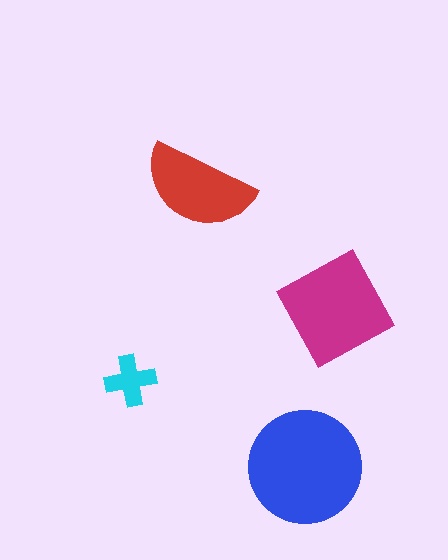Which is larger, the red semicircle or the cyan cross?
The red semicircle.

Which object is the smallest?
The cyan cross.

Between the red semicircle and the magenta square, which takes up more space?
The magenta square.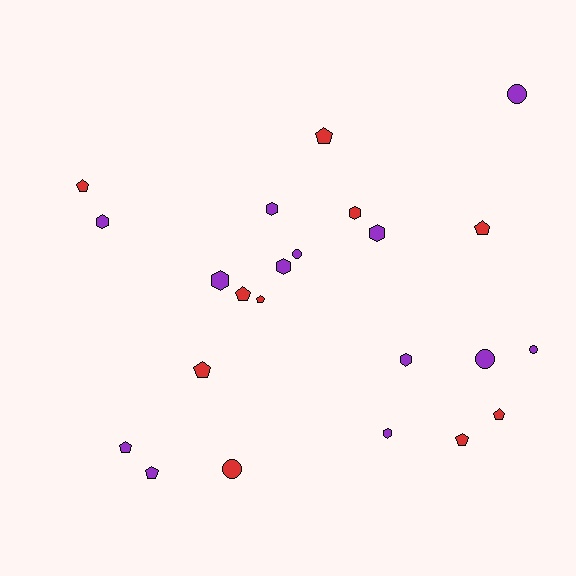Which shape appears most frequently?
Pentagon, with 10 objects.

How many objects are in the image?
There are 23 objects.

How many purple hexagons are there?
There are 7 purple hexagons.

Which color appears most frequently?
Purple, with 13 objects.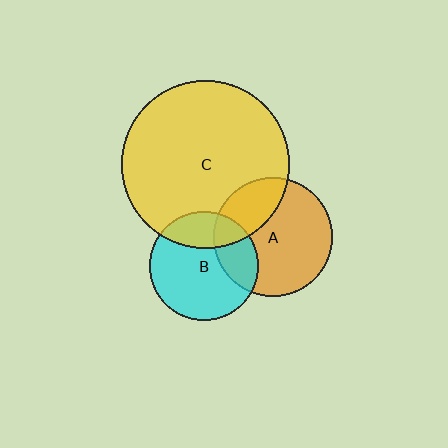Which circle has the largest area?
Circle C (yellow).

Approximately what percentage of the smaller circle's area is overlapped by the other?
Approximately 25%.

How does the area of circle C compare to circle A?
Approximately 2.0 times.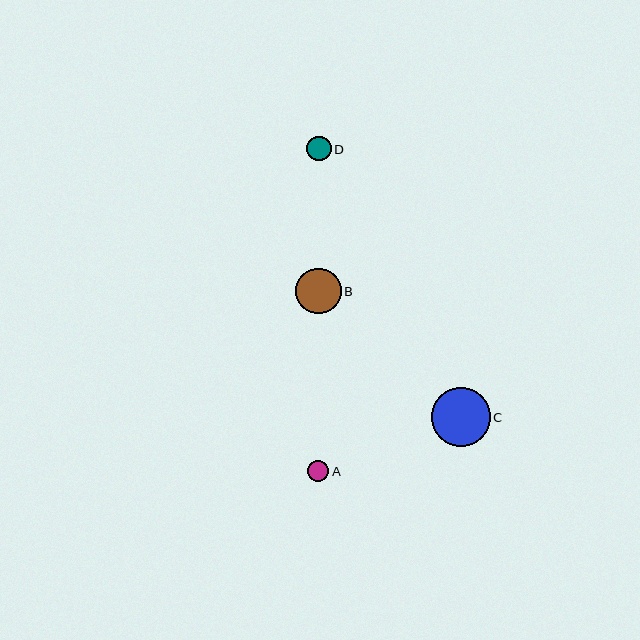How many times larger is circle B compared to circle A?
Circle B is approximately 2.2 times the size of circle A.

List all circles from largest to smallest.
From largest to smallest: C, B, D, A.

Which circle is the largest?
Circle C is the largest with a size of approximately 59 pixels.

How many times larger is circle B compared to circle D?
Circle B is approximately 1.9 times the size of circle D.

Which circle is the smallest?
Circle A is the smallest with a size of approximately 21 pixels.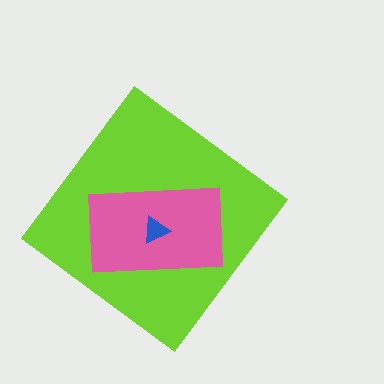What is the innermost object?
The blue triangle.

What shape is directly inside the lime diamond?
The pink rectangle.